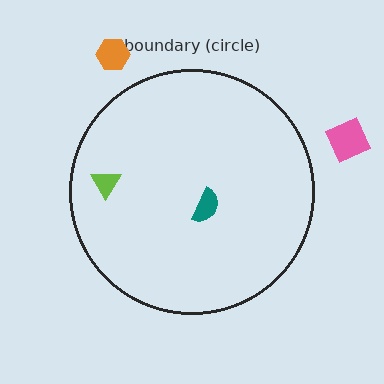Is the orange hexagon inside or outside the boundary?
Outside.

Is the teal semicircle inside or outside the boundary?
Inside.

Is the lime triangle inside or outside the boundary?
Inside.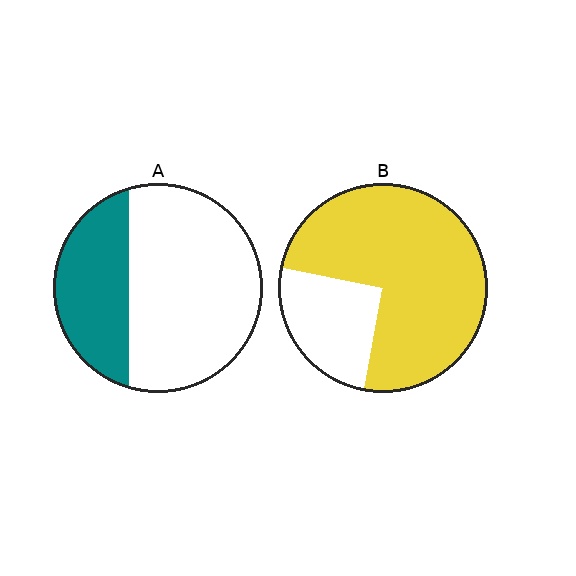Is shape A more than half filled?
No.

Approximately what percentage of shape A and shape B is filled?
A is approximately 35% and B is approximately 75%.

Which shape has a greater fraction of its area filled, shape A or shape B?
Shape B.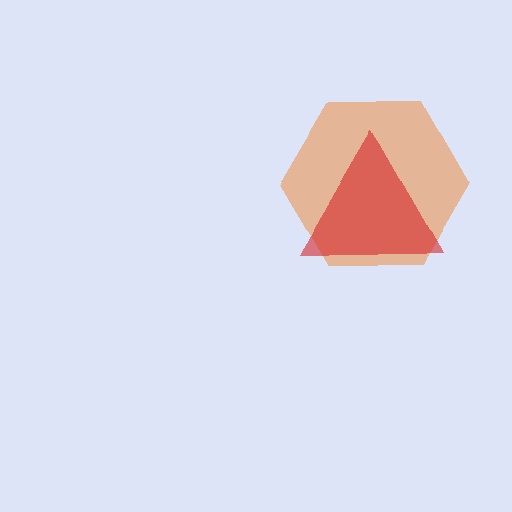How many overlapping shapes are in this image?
There are 2 overlapping shapes in the image.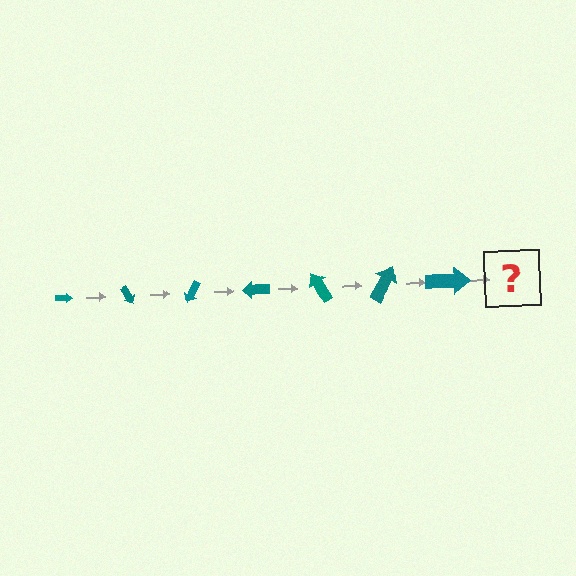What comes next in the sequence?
The next element should be an arrow, larger than the previous one and rotated 420 degrees from the start.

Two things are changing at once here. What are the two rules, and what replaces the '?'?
The two rules are that the arrow grows larger each step and it rotates 60 degrees each step. The '?' should be an arrow, larger than the previous one and rotated 420 degrees from the start.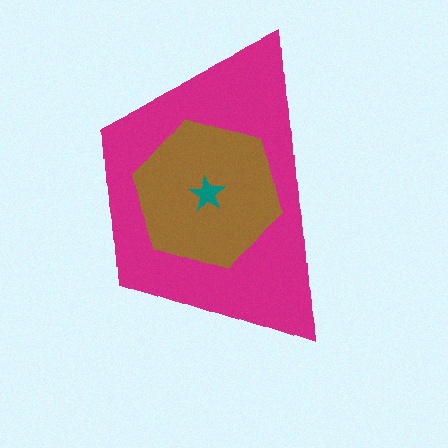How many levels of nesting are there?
3.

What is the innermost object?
The teal star.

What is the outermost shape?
The magenta trapezoid.